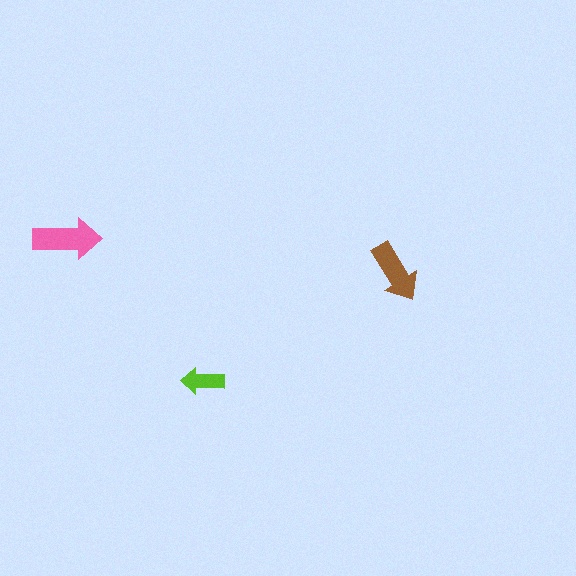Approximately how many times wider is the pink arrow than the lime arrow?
About 1.5 times wider.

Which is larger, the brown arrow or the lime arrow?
The brown one.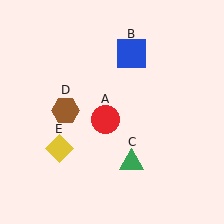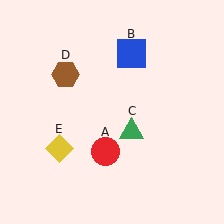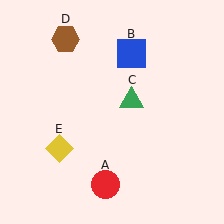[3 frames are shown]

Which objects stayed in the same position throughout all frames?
Blue square (object B) and yellow diamond (object E) remained stationary.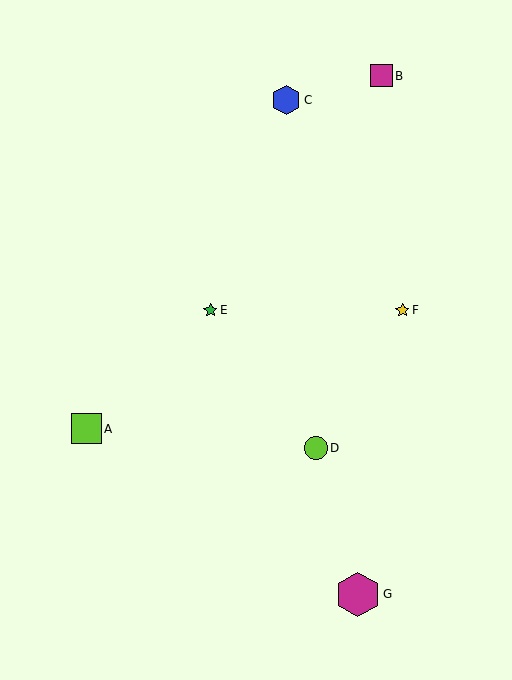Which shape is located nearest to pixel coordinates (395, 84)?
The magenta square (labeled B) at (381, 76) is nearest to that location.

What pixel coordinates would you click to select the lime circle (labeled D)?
Click at (316, 448) to select the lime circle D.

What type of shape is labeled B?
Shape B is a magenta square.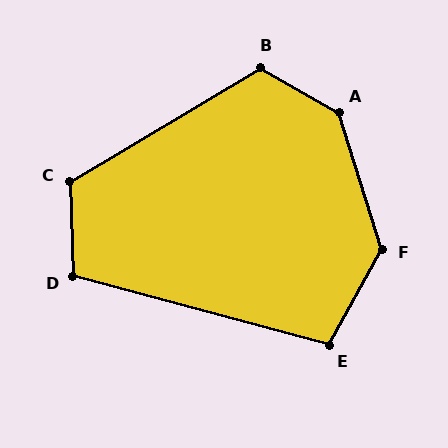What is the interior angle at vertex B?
Approximately 120 degrees (obtuse).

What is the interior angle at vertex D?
Approximately 107 degrees (obtuse).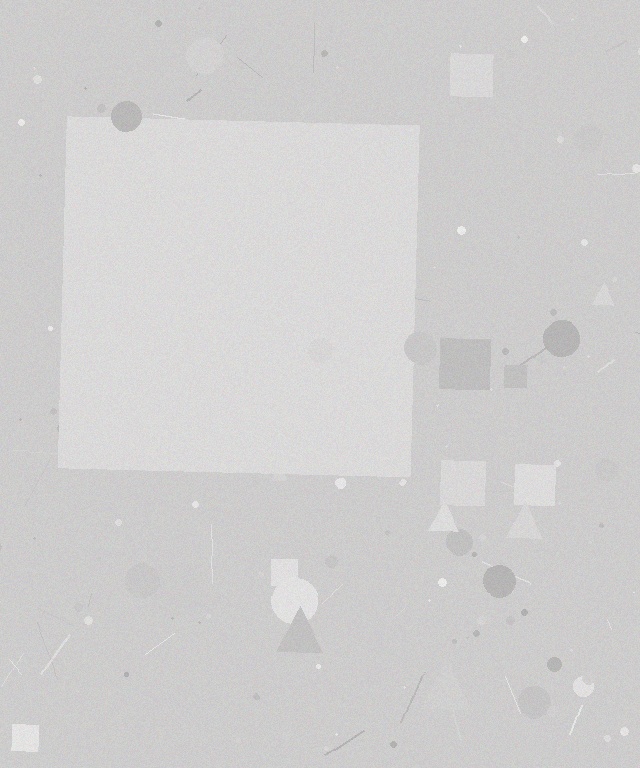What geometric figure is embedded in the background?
A square is embedded in the background.